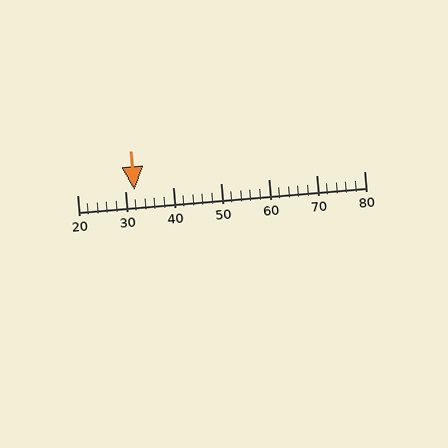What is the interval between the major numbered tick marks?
The major tick marks are spaced 10 units apart.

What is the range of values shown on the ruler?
The ruler shows values from 20 to 80.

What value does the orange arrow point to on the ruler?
The orange arrow points to approximately 32.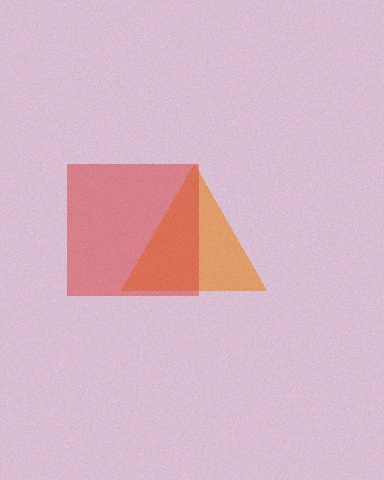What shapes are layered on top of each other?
The layered shapes are: an orange triangle, a red square.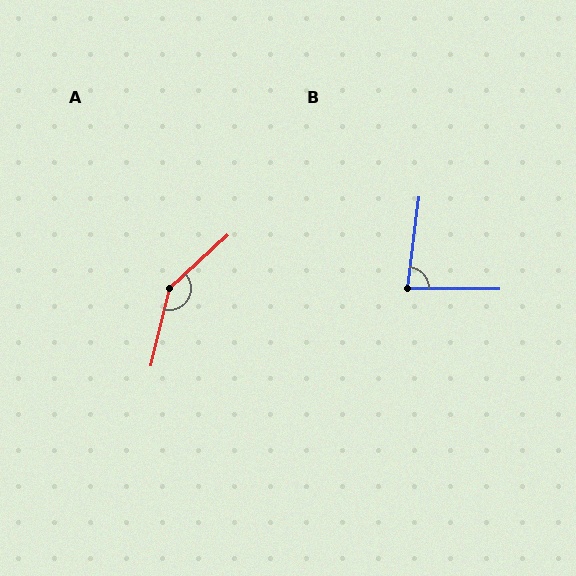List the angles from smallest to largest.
B (83°), A (145°).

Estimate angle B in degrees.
Approximately 83 degrees.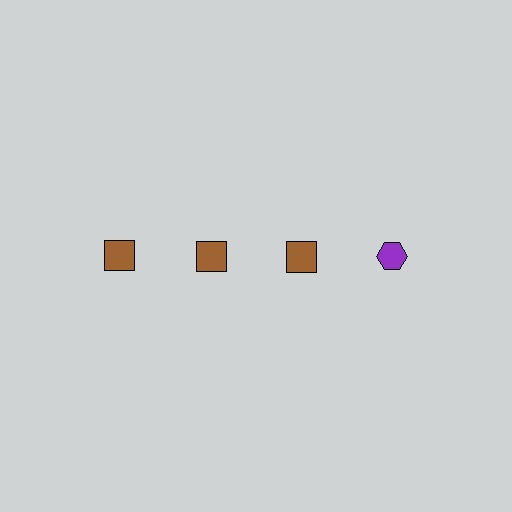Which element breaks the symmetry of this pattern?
The purple hexagon in the top row, second from right column breaks the symmetry. All other shapes are brown squares.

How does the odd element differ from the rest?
It differs in both color (purple instead of brown) and shape (hexagon instead of square).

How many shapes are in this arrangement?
There are 4 shapes arranged in a grid pattern.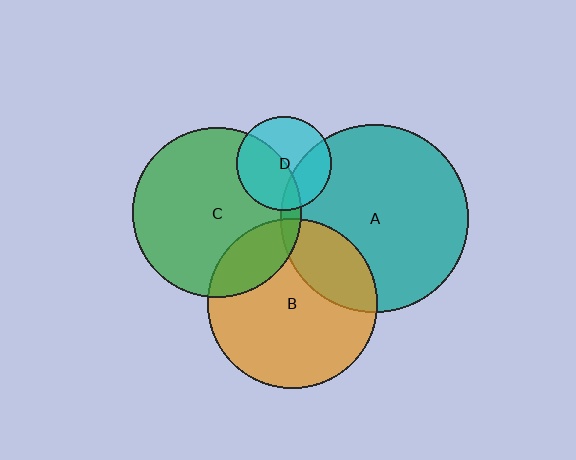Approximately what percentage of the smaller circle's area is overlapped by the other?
Approximately 25%.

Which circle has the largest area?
Circle A (teal).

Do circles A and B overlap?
Yes.